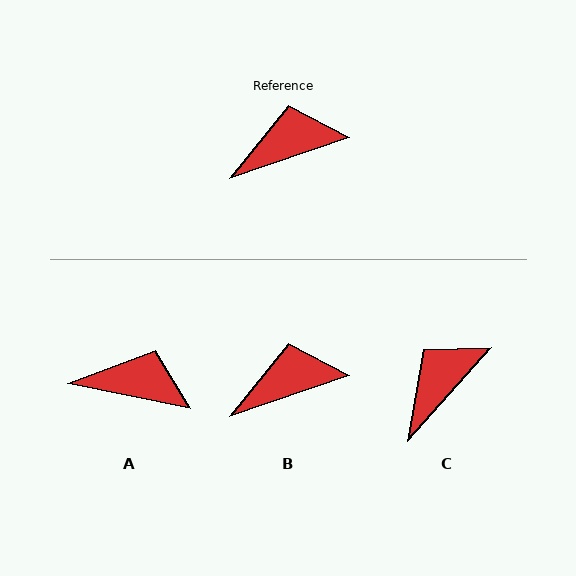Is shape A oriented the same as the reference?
No, it is off by about 30 degrees.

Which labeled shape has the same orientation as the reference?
B.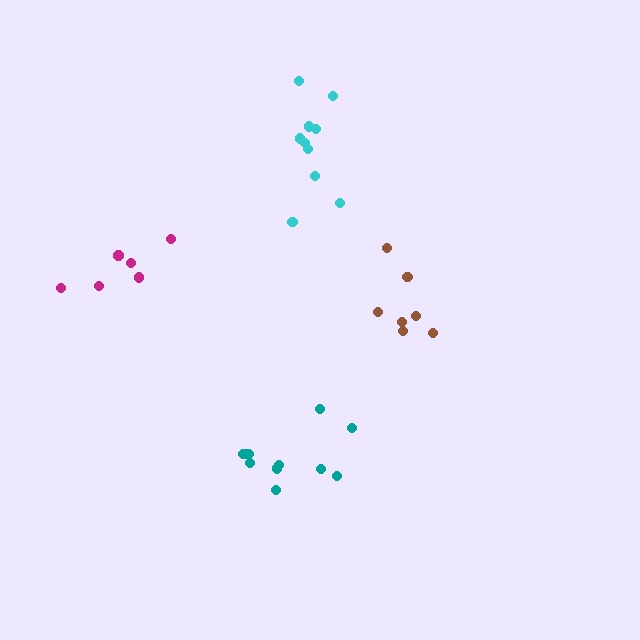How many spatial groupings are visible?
There are 4 spatial groupings.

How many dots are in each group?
Group 1: 7 dots, Group 2: 10 dots, Group 3: 6 dots, Group 4: 11 dots (34 total).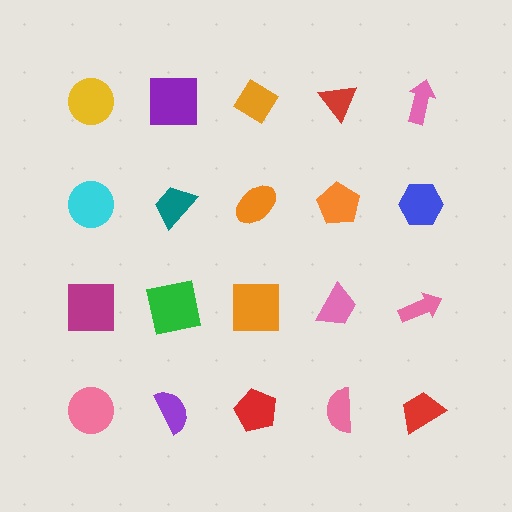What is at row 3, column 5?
A pink arrow.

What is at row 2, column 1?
A cyan circle.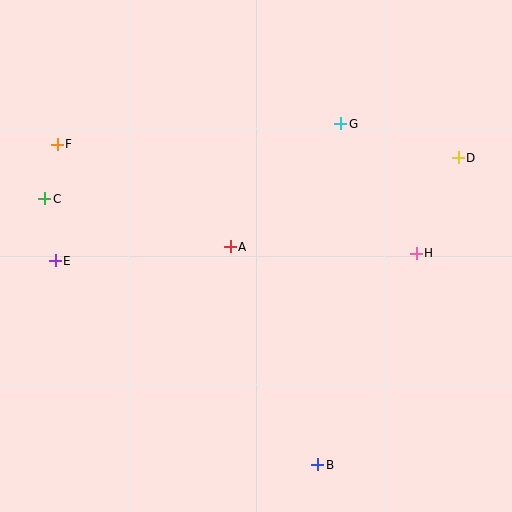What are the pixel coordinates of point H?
Point H is at (416, 253).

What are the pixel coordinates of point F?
Point F is at (57, 144).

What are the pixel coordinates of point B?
Point B is at (318, 465).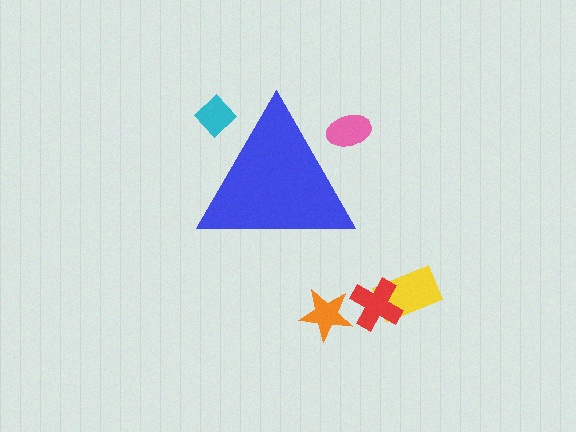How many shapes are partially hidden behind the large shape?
2 shapes are partially hidden.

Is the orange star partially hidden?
No, the orange star is fully visible.